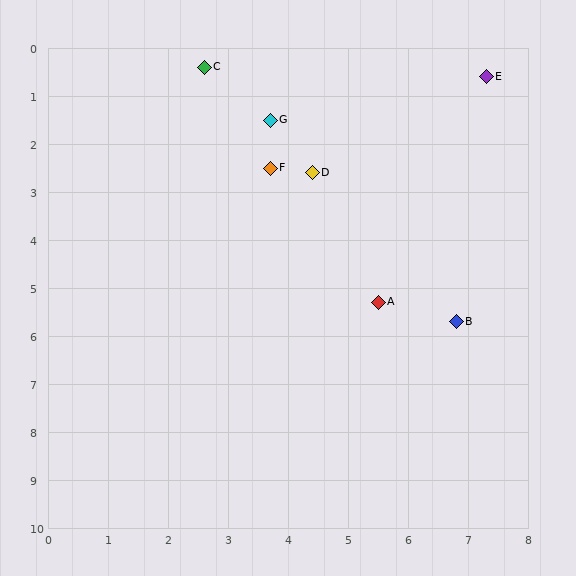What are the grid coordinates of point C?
Point C is at approximately (2.6, 0.4).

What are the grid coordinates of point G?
Point G is at approximately (3.7, 1.5).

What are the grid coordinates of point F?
Point F is at approximately (3.7, 2.5).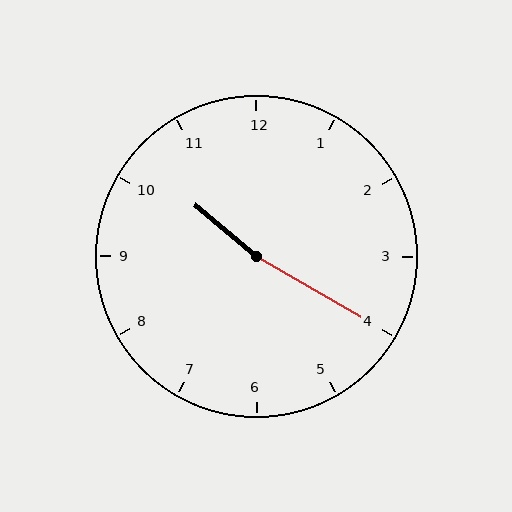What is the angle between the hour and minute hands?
Approximately 170 degrees.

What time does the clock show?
10:20.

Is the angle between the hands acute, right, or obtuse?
It is obtuse.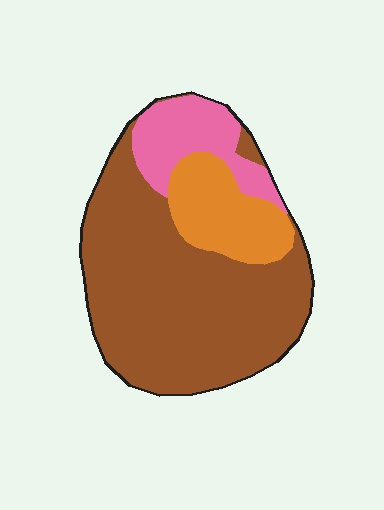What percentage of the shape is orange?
Orange takes up about one sixth (1/6) of the shape.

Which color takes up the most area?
Brown, at roughly 65%.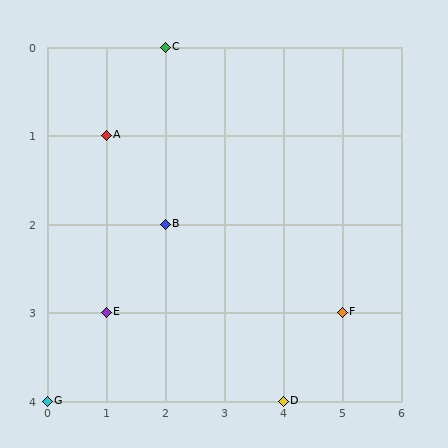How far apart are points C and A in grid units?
Points C and A are 1 column and 1 row apart (about 1.4 grid units diagonally).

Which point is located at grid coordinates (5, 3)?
Point F is at (5, 3).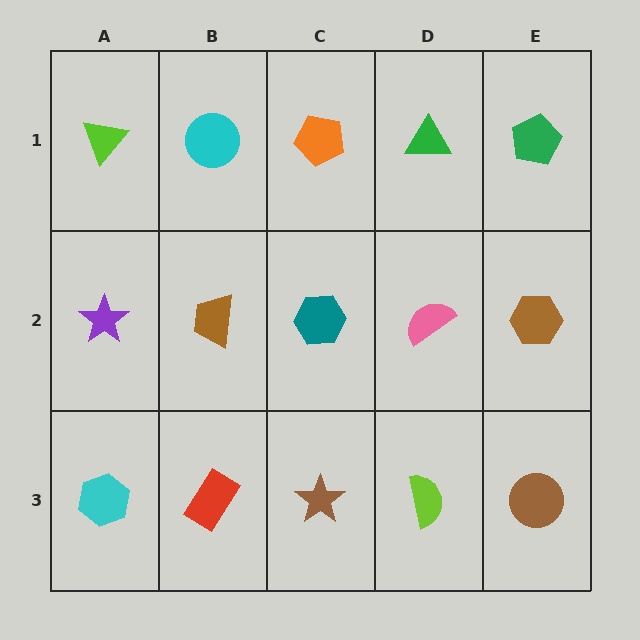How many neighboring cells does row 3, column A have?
2.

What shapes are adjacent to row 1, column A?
A purple star (row 2, column A), a cyan circle (row 1, column B).